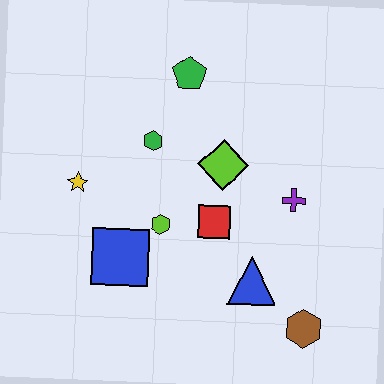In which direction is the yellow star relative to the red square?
The yellow star is to the left of the red square.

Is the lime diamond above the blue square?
Yes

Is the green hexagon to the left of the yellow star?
No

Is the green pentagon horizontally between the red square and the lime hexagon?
Yes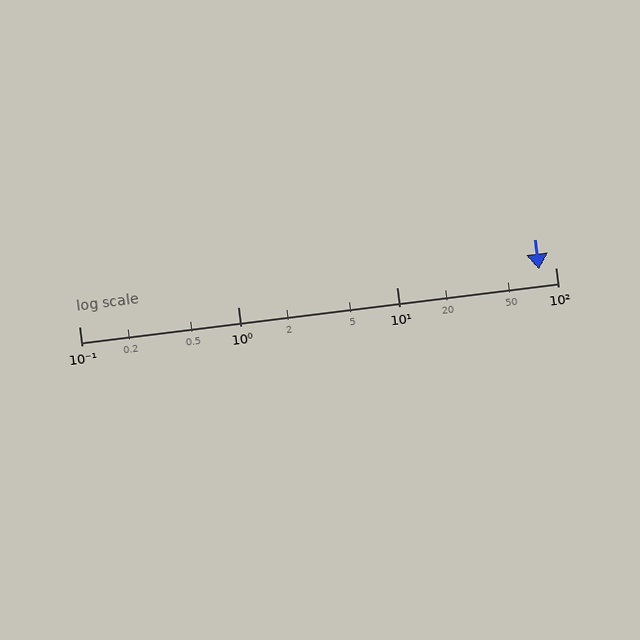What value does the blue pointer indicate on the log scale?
The pointer indicates approximately 79.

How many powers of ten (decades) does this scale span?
The scale spans 3 decades, from 0.1 to 100.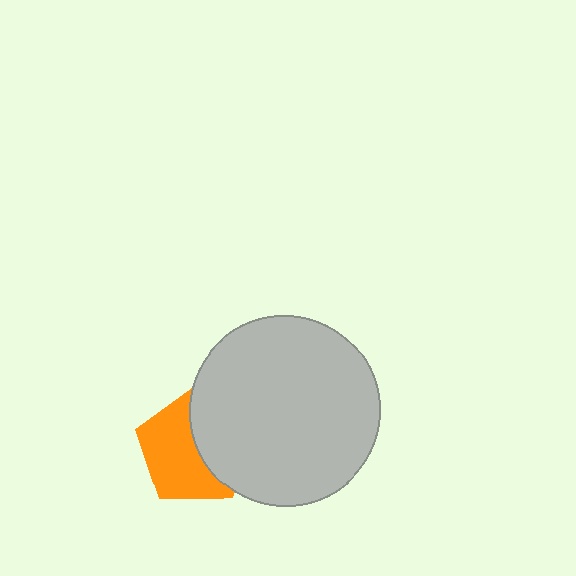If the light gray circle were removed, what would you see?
You would see the complete orange pentagon.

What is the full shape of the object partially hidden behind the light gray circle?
The partially hidden object is an orange pentagon.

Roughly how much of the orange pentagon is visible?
About half of it is visible (roughly 57%).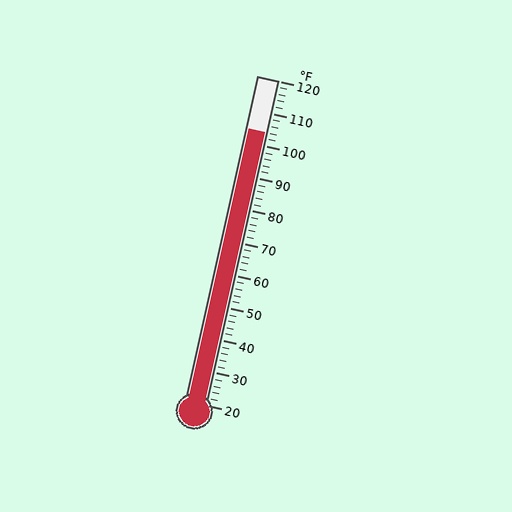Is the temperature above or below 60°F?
The temperature is above 60°F.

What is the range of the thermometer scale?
The thermometer scale ranges from 20°F to 120°F.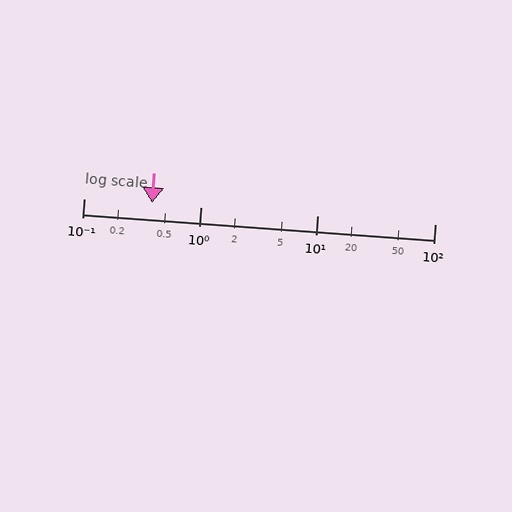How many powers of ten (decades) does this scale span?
The scale spans 3 decades, from 0.1 to 100.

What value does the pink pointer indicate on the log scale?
The pointer indicates approximately 0.38.